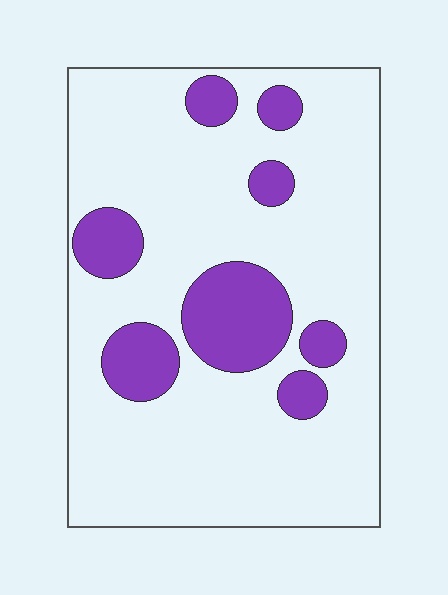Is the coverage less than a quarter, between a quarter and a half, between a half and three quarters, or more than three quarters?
Less than a quarter.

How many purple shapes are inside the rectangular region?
8.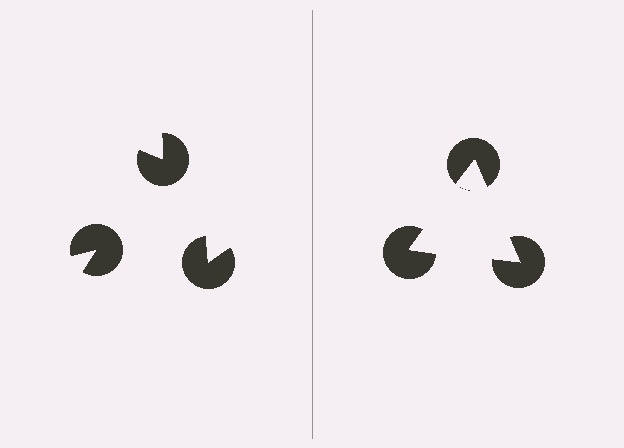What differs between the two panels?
The pac-man discs are positioned identically on both sides; only the wedge orientations differ. On the right they align to a triangle; on the left they are misaligned.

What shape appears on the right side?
An illusory triangle.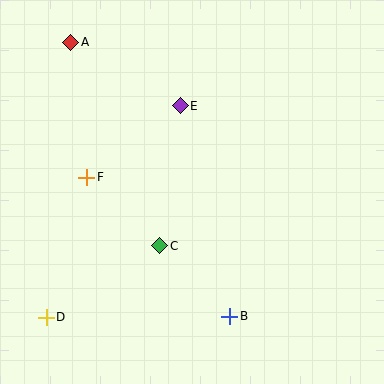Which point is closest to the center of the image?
Point C at (160, 246) is closest to the center.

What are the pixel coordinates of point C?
Point C is at (160, 246).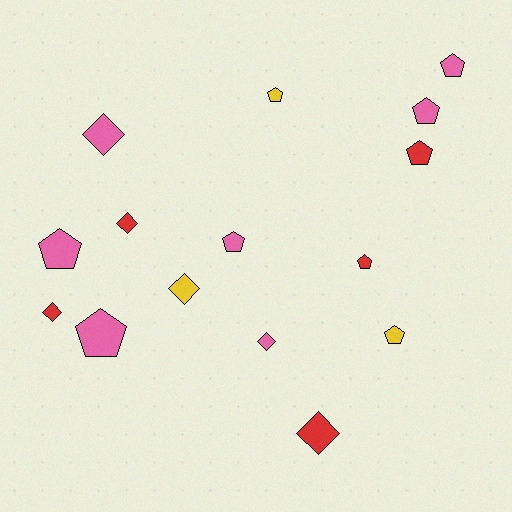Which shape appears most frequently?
Pentagon, with 9 objects.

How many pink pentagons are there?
There are 5 pink pentagons.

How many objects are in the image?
There are 15 objects.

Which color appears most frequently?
Pink, with 7 objects.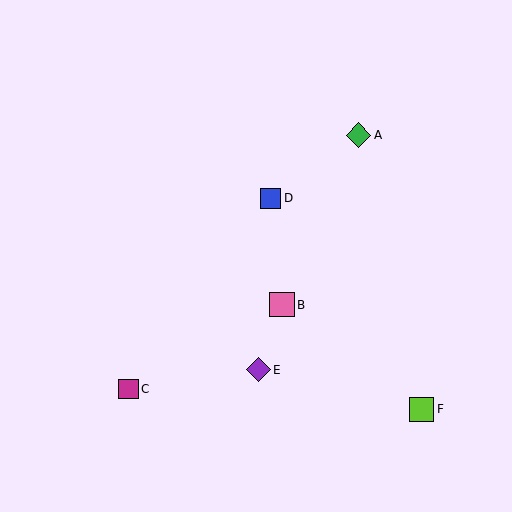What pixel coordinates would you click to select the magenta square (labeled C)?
Click at (128, 389) to select the magenta square C.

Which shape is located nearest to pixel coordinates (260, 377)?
The purple diamond (labeled E) at (258, 370) is nearest to that location.